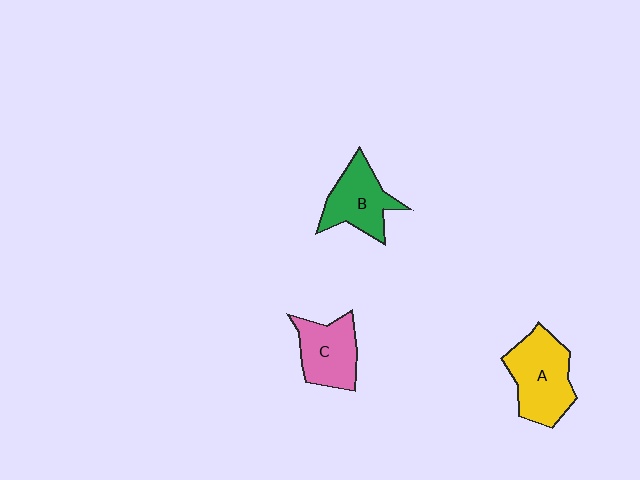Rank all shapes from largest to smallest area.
From largest to smallest: A (yellow), B (green), C (pink).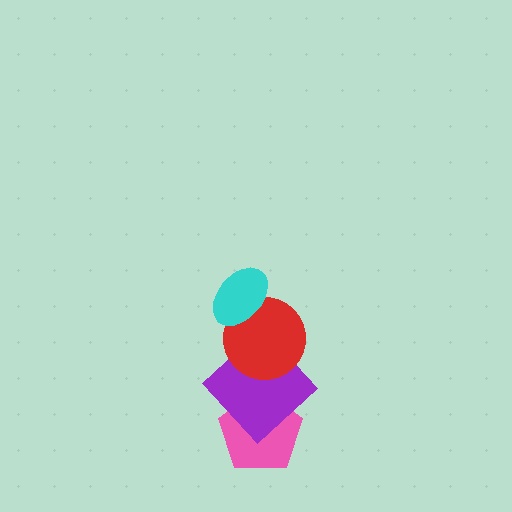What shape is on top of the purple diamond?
The red circle is on top of the purple diamond.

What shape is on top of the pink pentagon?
The purple diamond is on top of the pink pentagon.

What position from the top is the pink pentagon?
The pink pentagon is 4th from the top.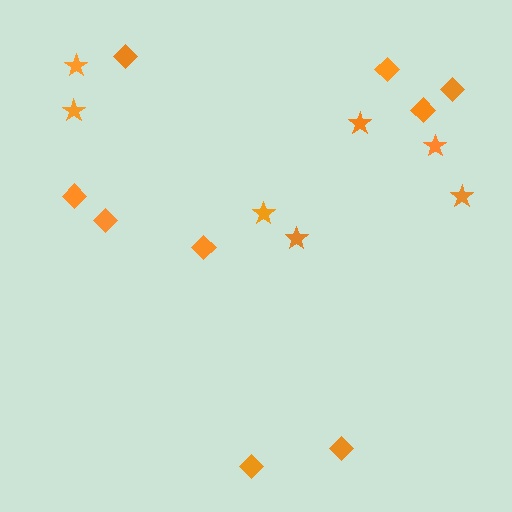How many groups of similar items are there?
There are 2 groups: one group of diamonds (9) and one group of stars (7).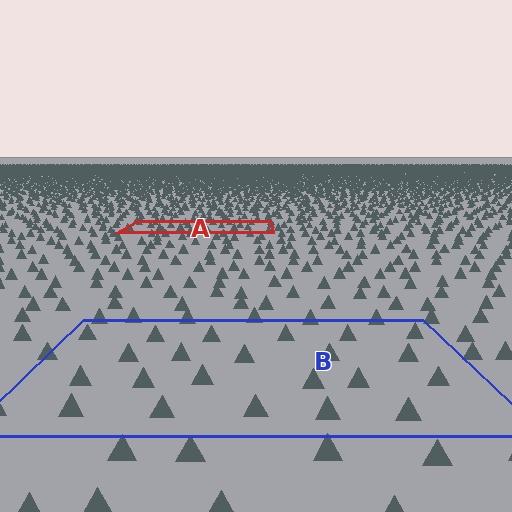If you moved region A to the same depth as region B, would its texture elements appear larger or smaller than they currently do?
They would appear larger. At a closer depth, the same texture elements are projected at a bigger on-screen size.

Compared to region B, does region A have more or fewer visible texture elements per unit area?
Region A has more texture elements per unit area — they are packed more densely because it is farther away.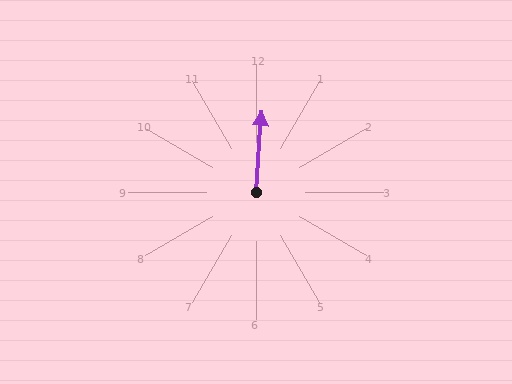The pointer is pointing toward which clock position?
Roughly 12 o'clock.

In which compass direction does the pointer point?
North.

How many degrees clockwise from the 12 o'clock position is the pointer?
Approximately 4 degrees.